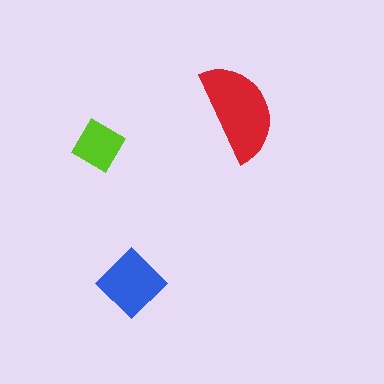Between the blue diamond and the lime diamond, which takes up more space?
The blue diamond.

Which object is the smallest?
The lime diamond.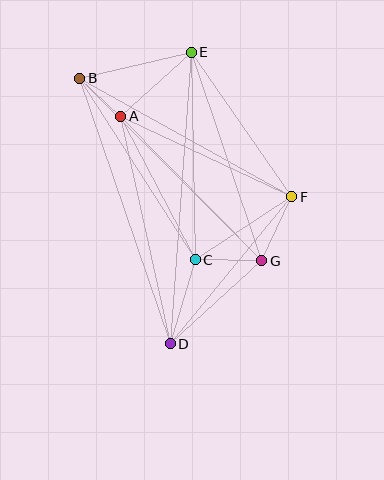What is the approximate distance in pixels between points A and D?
The distance between A and D is approximately 233 pixels.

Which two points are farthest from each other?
Points D and E are farthest from each other.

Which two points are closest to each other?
Points A and B are closest to each other.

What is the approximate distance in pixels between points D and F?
The distance between D and F is approximately 191 pixels.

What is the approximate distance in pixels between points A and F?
The distance between A and F is approximately 189 pixels.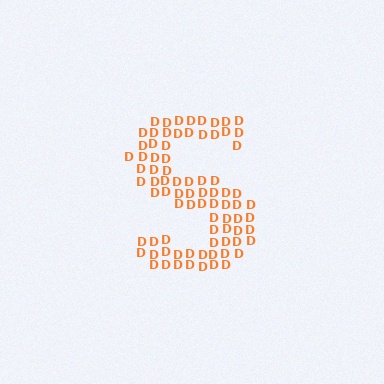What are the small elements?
The small elements are letter D's.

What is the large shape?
The large shape is the letter S.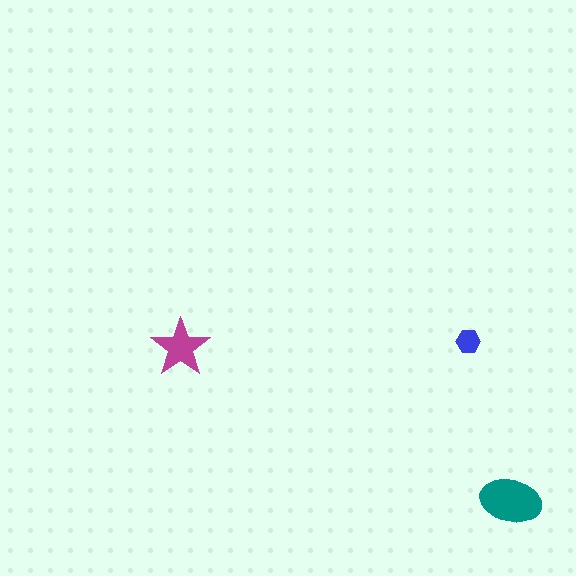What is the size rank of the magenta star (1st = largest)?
2nd.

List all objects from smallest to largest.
The blue hexagon, the magenta star, the teal ellipse.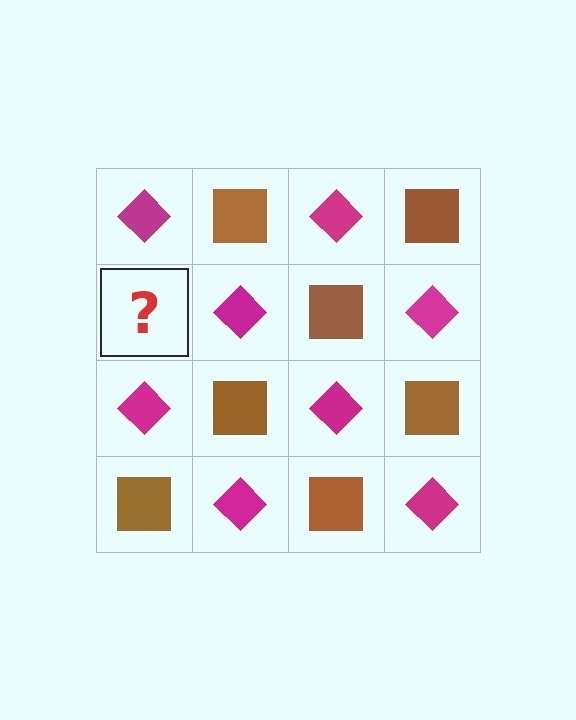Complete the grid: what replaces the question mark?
The question mark should be replaced with a brown square.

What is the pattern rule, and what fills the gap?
The rule is that it alternates magenta diamond and brown square in a checkerboard pattern. The gap should be filled with a brown square.